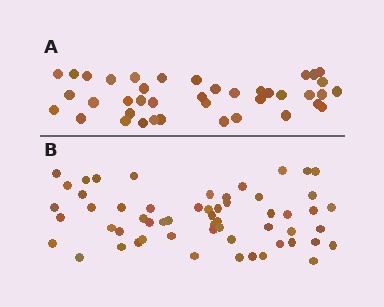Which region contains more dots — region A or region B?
Region B (the bottom region) has more dots.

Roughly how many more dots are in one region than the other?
Region B has approximately 15 more dots than region A.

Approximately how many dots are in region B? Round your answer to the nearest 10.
About 60 dots. (The exact count is 57, which rounds to 60.)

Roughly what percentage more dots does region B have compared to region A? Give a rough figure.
About 40% more.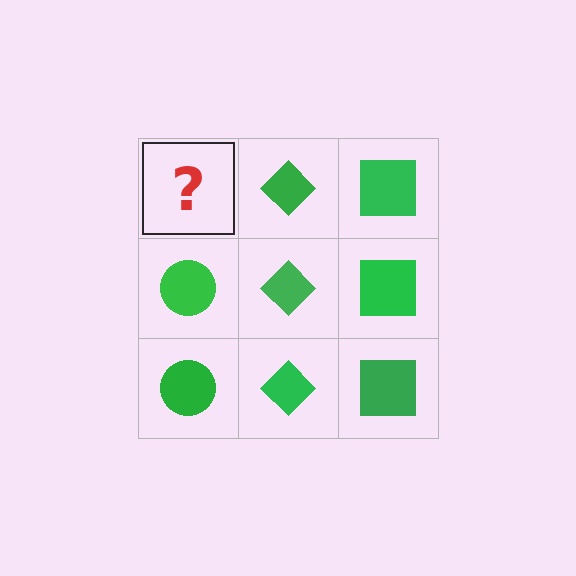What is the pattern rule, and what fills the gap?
The rule is that each column has a consistent shape. The gap should be filled with a green circle.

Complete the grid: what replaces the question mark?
The question mark should be replaced with a green circle.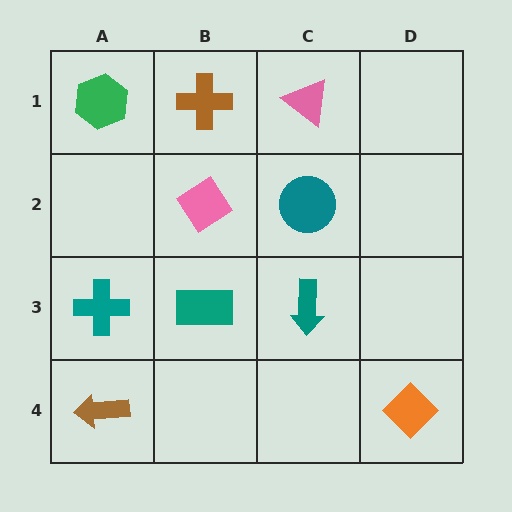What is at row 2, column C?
A teal circle.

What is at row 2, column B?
A pink diamond.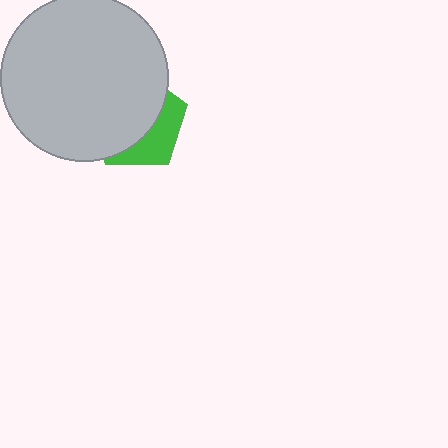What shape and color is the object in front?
The object in front is a light gray circle.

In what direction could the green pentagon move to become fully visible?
The green pentagon could move toward the lower-right. That would shift it out from behind the light gray circle entirely.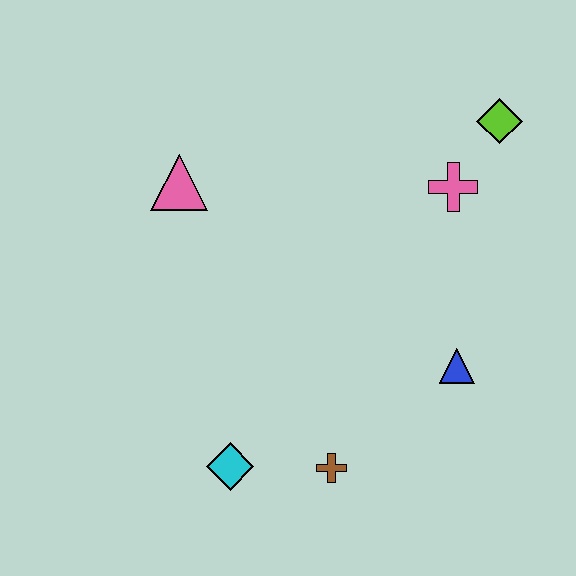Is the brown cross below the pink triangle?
Yes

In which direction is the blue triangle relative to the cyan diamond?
The blue triangle is to the right of the cyan diamond.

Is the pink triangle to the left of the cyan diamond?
Yes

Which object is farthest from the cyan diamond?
The lime diamond is farthest from the cyan diamond.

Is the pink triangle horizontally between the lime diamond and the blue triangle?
No